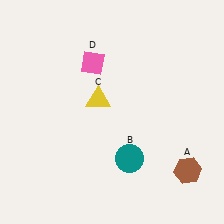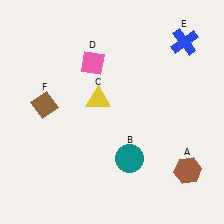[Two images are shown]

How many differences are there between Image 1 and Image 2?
There are 2 differences between the two images.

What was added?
A blue cross (E), a brown diamond (F) were added in Image 2.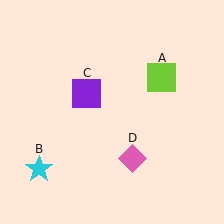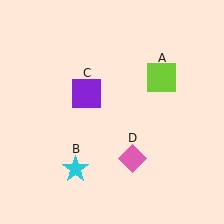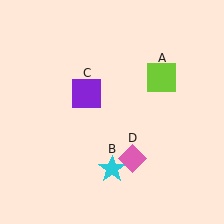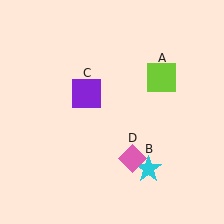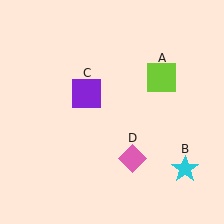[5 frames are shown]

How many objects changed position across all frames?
1 object changed position: cyan star (object B).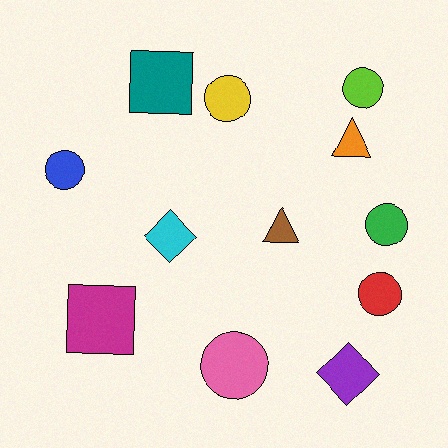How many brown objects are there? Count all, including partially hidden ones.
There is 1 brown object.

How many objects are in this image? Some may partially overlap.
There are 12 objects.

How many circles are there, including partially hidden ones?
There are 6 circles.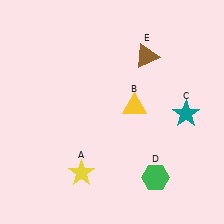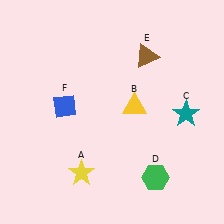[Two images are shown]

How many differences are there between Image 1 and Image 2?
There is 1 difference between the two images.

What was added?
A blue diamond (F) was added in Image 2.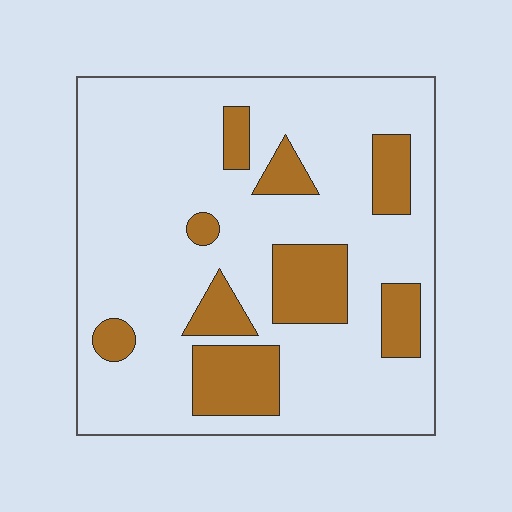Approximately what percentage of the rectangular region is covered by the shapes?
Approximately 20%.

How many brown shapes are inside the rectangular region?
9.